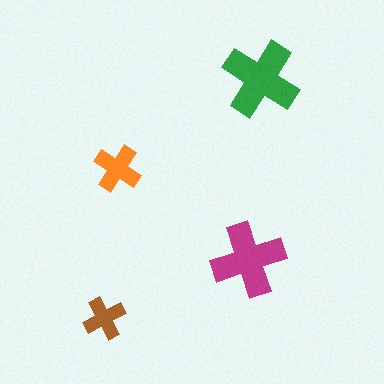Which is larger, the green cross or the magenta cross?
The green one.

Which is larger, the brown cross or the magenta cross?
The magenta one.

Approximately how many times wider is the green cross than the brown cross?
About 2 times wider.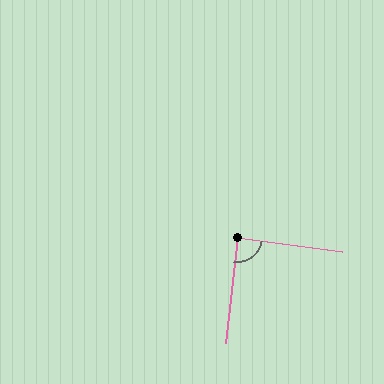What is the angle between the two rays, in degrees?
Approximately 88 degrees.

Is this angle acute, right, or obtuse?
It is approximately a right angle.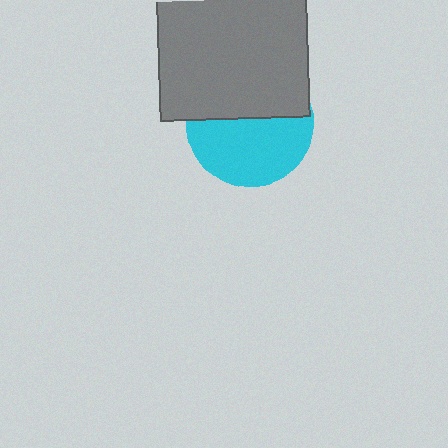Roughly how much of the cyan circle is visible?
About half of it is visible (roughly 55%).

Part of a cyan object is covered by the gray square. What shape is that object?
It is a circle.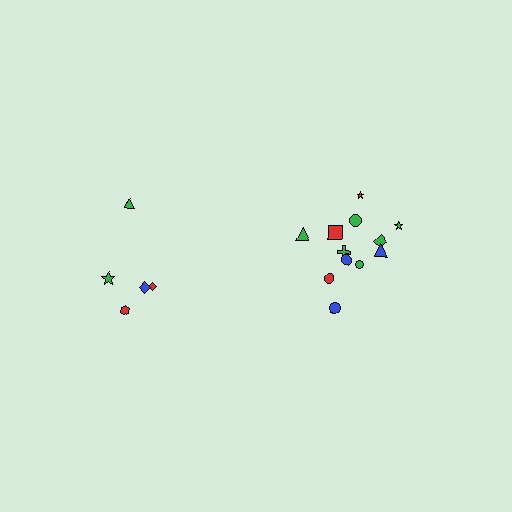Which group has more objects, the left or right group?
The right group.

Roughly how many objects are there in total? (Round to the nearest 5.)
Roughly 15 objects in total.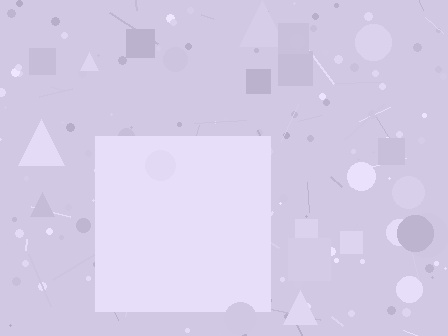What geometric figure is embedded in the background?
A square is embedded in the background.